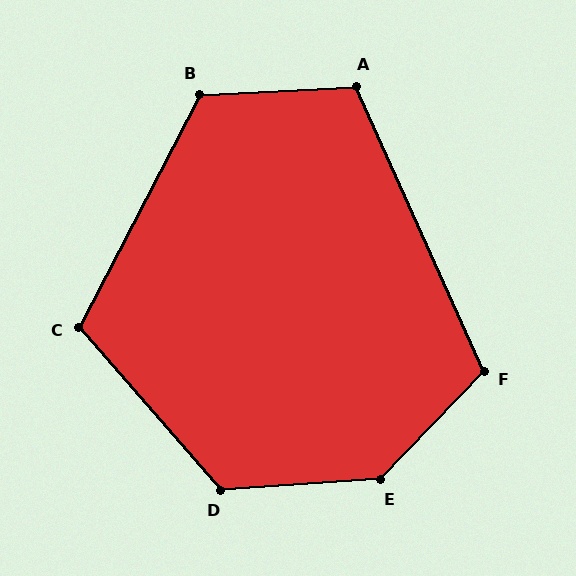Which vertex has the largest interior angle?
E, at approximately 137 degrees.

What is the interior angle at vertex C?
Approximately 112 degrees (obtuse).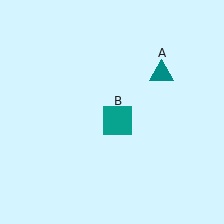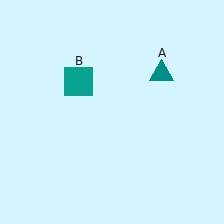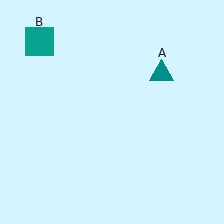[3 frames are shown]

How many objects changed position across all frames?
1 object changed position: teal square (object B).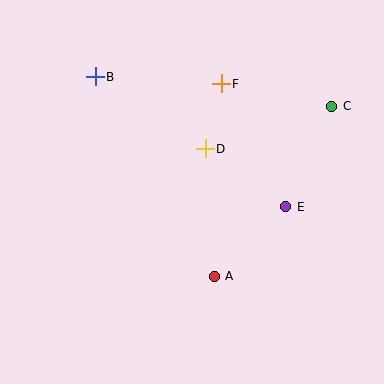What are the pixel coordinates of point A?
Point A is at (214, 276).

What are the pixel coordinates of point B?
Point B is at (95, 77).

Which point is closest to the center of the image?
Point D at (205, 149) is closest to the center.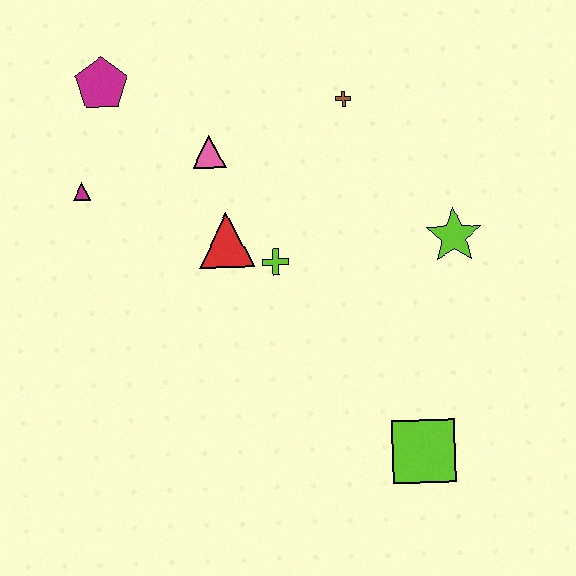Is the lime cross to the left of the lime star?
Yes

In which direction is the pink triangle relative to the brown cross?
The pink triangle is to the left of the brown cross.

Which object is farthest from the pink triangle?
The lime square is farthest from the pink triangle.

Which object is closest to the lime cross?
The red triangle is closest to the lime cross.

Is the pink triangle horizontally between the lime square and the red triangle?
No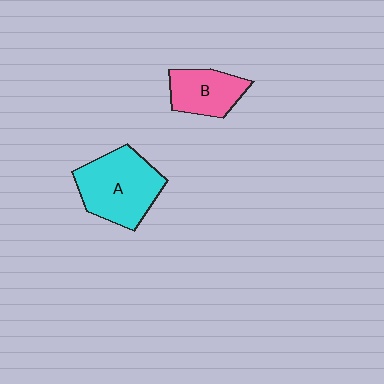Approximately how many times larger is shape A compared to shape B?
Approximately 1.6 times.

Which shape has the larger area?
Shape A (cyan).